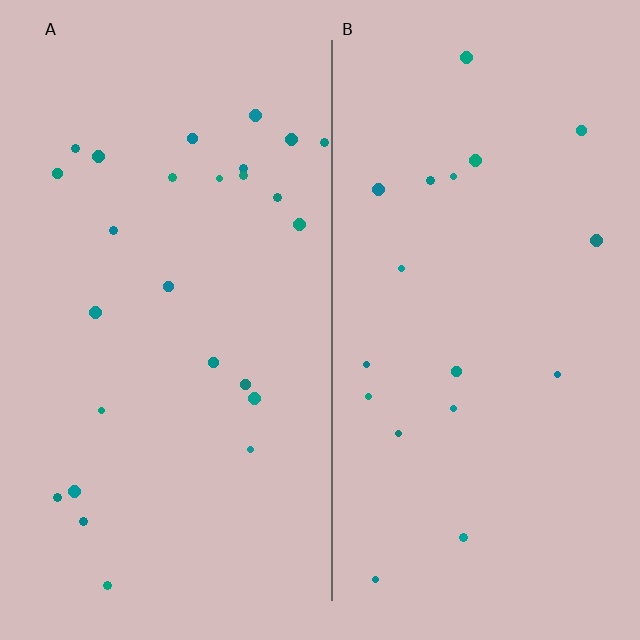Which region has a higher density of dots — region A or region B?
A (the left).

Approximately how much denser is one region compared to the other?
Approximately 1.4× — region A over region B.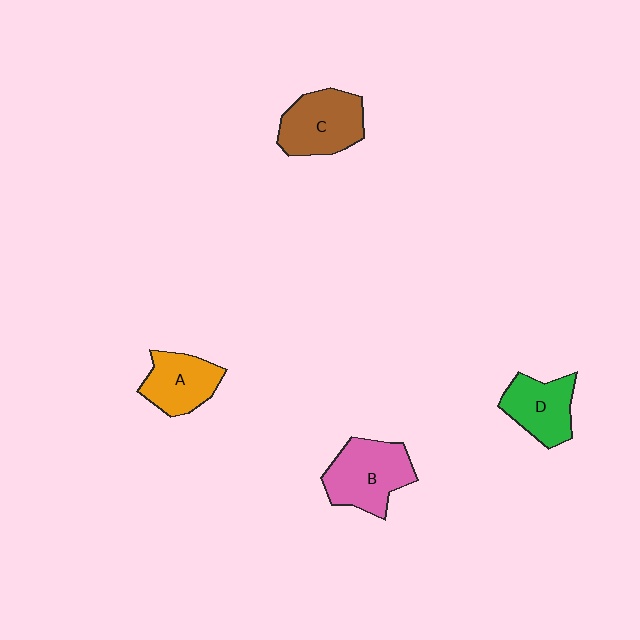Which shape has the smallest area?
Shape A (orange).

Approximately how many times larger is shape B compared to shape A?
Approximately 1.3 times.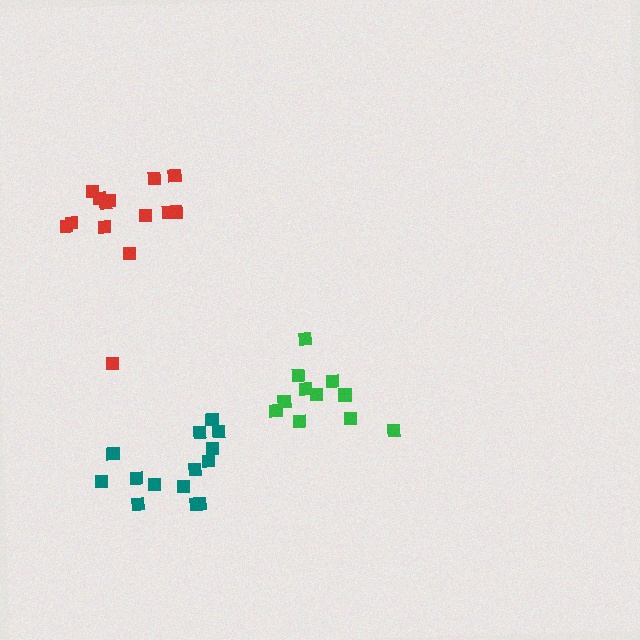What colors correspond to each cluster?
The clusters are colored: green, red, teal.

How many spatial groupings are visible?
There are 3 spatial groupings.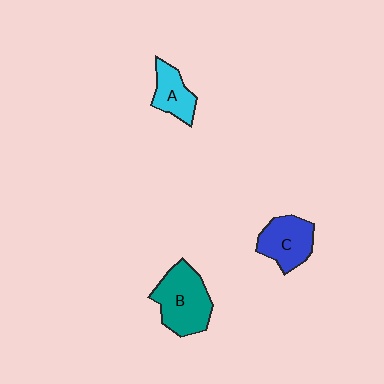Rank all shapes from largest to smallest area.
From largest to smallest: B (teal), C (blue), A (cyan).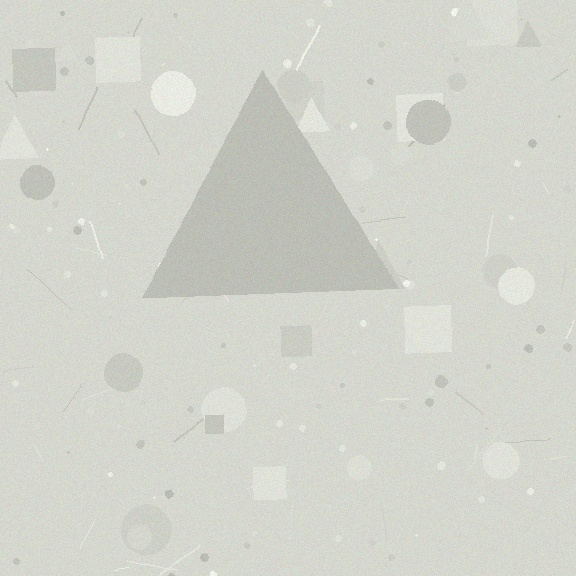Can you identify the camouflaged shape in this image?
The camouflaged shape is a triangle.